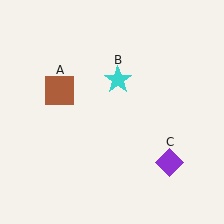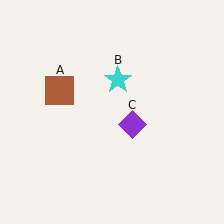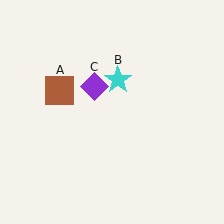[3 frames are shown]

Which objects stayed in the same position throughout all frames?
Brown square (object A) and cyan star (object B) remained stationary.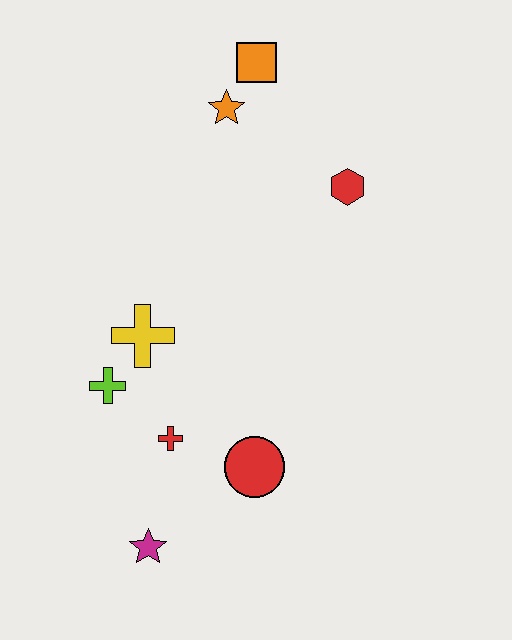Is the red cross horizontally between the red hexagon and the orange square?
No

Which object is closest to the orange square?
The orange star is closest to the orange square.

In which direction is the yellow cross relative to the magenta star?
The yellow cross is above the magenta star.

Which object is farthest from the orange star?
The magenta star is farthest from the orange star.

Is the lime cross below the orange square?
Yes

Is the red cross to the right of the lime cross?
Yes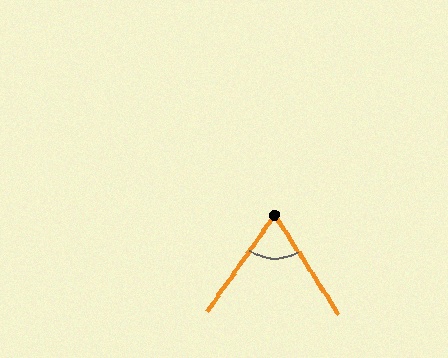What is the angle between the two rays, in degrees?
Approximately 68 degrees.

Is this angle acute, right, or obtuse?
It is acute.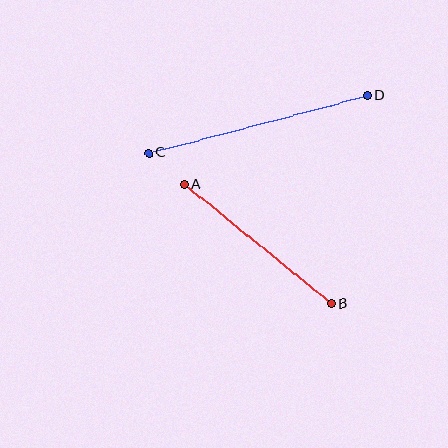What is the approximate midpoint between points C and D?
The midpoint is at approximately (258, 124) pixels.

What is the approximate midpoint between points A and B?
The midpoint is at approximately (258, 244) pixels.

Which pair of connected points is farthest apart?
Points C and D are farthest apart.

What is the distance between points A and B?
The distance is approximately 189 pixels.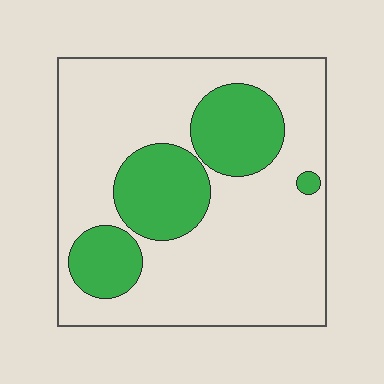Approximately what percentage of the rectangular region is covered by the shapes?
Approximately 25%.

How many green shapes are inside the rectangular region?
4.